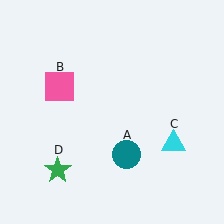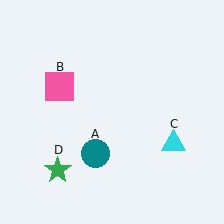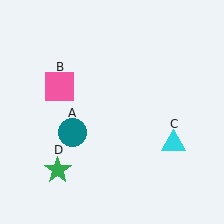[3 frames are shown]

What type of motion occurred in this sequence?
The teal circle (object A) rotated clockwise around the center of the scene.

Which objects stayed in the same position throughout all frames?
Pink square (object B) and cyan triangle (object C) and green star (object D) remained stationary.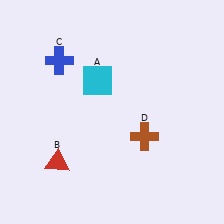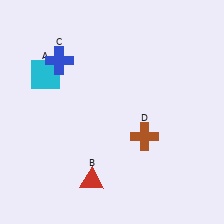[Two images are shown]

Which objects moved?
The objects that moved are: the cyan square (A), the red triangle (B).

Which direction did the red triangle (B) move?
The red triangle (B) moved right.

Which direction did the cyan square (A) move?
The cyan square (A) moved left.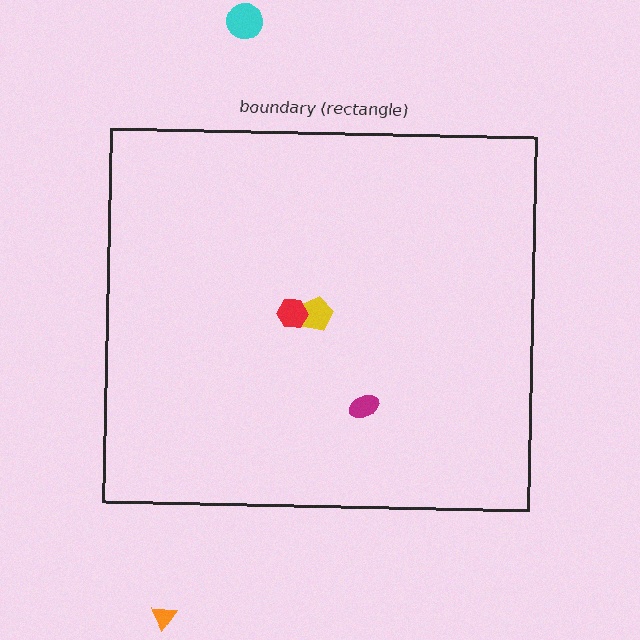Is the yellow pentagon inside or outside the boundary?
Inside.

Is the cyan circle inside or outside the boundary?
Outside.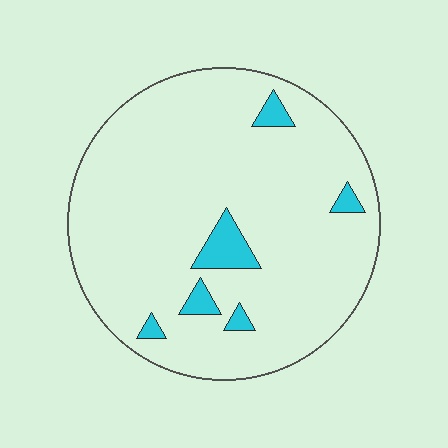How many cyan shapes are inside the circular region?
6.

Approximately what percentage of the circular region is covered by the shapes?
Approximately 5%.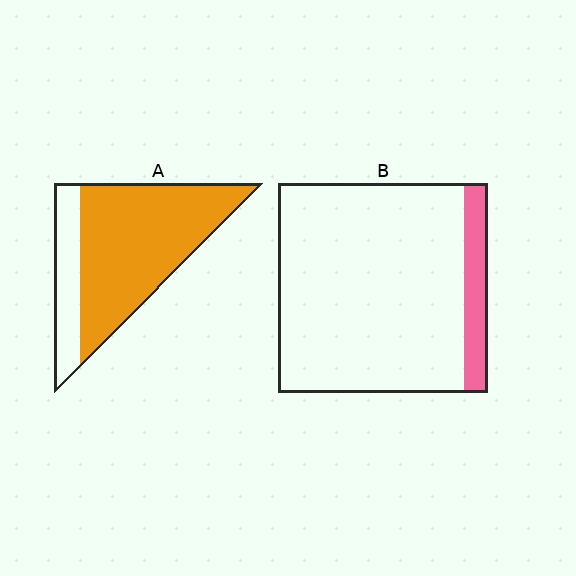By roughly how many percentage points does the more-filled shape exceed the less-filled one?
By roughly 65 percentage points (A over B).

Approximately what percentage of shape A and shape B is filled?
A is approximately 75% and B is approximately 10%.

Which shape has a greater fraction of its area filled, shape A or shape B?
Shape A.